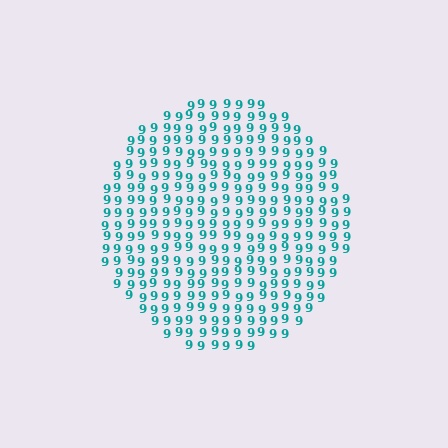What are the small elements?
The small elements are digit 9's.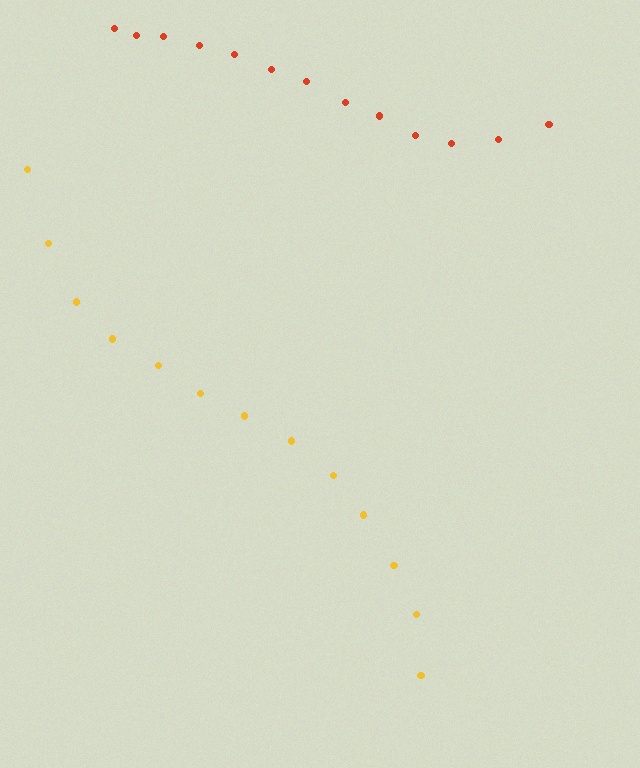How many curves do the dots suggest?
There are 2 distinct paths.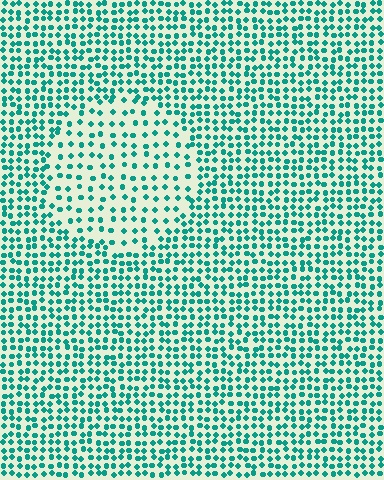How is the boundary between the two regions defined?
The boundary is defined by a change in element density (approximately 1.9x ratio). All elements are the same color, size, and shape.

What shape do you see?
I see a circle.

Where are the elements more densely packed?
The elements are more densely packed outside the circle boundary.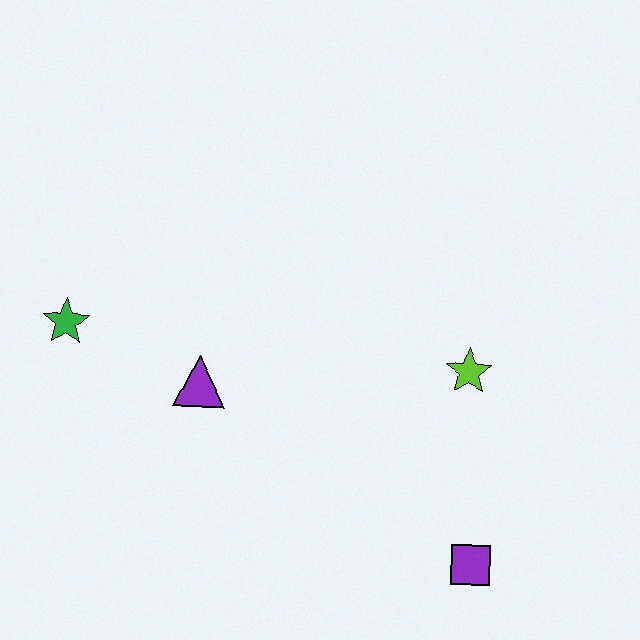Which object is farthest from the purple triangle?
The purple square is farthest from the purple triangle.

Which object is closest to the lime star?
The purple square is closest to the lime star.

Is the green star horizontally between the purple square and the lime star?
No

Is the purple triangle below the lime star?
Yes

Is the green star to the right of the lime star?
No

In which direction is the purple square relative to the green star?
The purple square is to the right of the green star.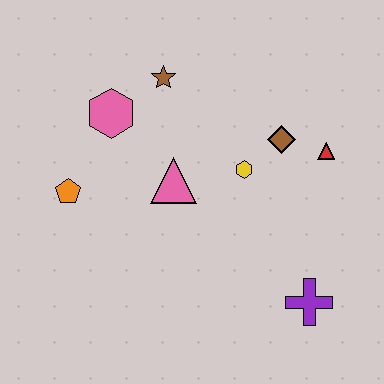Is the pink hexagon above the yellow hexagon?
Yes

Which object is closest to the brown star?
The pink hexagon is closest to the brown star.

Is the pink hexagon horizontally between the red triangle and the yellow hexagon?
No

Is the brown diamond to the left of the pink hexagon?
No